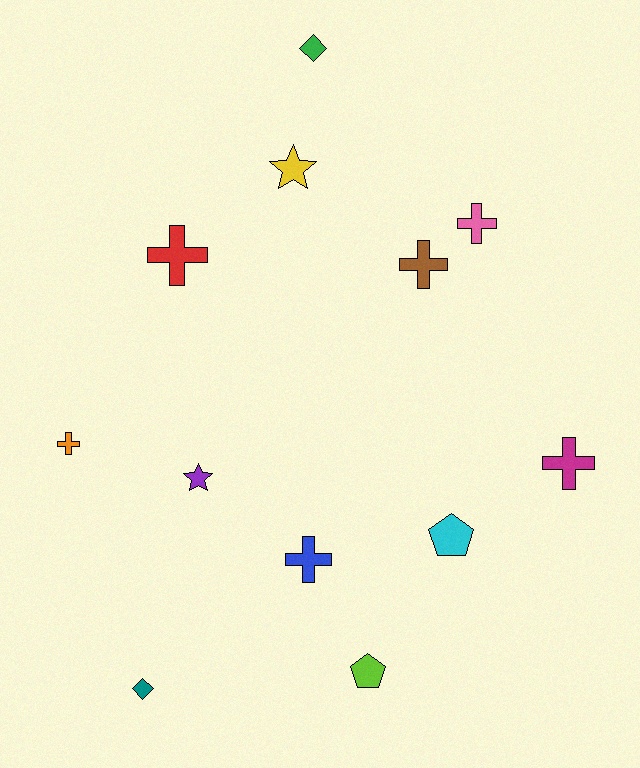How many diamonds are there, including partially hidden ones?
There are 2 diamonds.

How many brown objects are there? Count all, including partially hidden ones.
There is 1 brown object.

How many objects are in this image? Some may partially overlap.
There are 12 objects.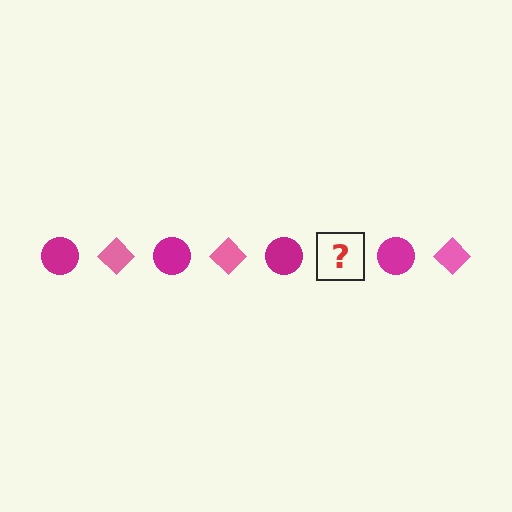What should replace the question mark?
The question mark should be replaced with a pink diamond.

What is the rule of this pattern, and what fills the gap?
The rule is that the pattern alternates between magenta circle and pink diamond. The gap should be filled with a pink diamond.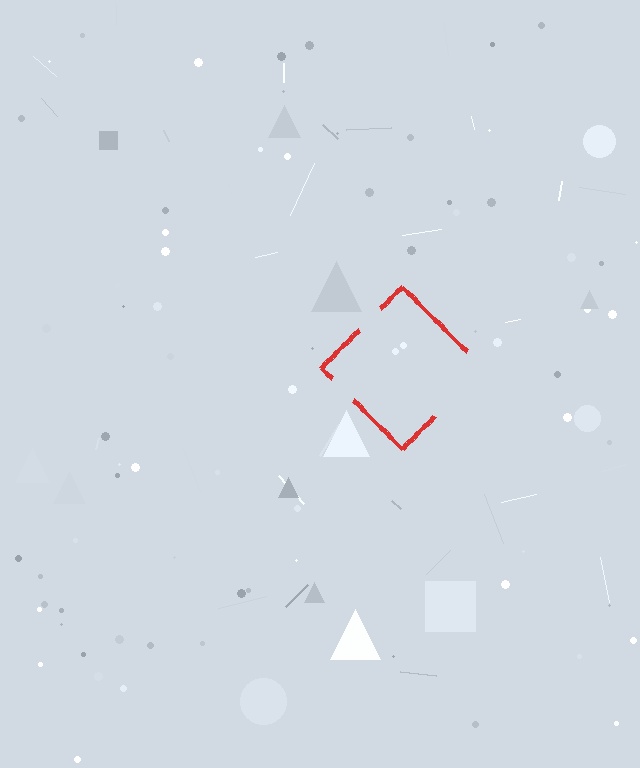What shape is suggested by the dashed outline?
The dashed outline suggests a diamond.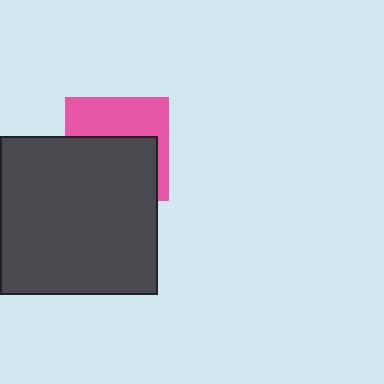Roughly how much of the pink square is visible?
A small part of it is visible (roughly 44%).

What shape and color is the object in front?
The object in front is a dark gray square.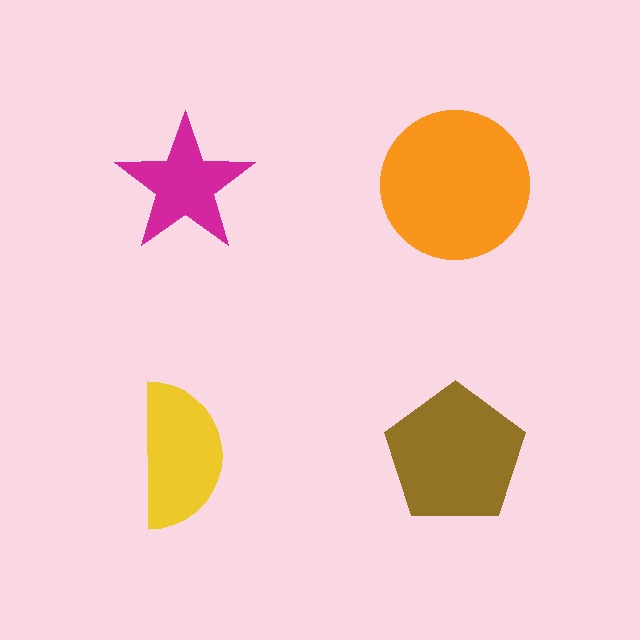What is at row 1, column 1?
A magenta star.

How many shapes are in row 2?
2 shapes.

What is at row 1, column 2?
An orange circle.